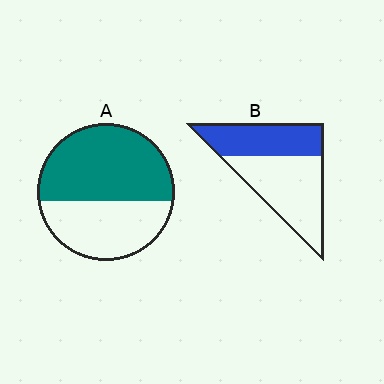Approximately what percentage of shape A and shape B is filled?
A is approximately 60% and B is approximately 40%.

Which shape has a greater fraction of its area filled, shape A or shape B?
Shape A.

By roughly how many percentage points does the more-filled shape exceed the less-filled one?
By roughly 15 percentage points (A over B).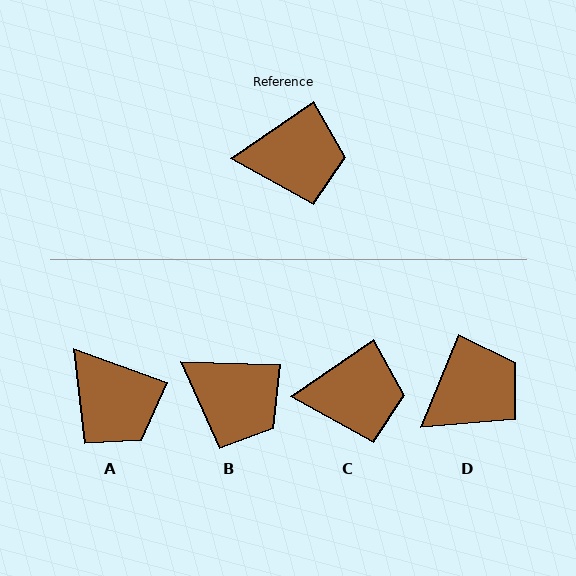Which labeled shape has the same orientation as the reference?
C.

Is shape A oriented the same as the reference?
No, it is off by about 54 degrees.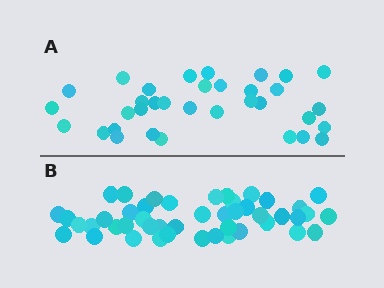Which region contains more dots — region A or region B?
Region B (the bottom region) has more dots.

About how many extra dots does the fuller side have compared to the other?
Region B has roughly 12 or so more dots than region A.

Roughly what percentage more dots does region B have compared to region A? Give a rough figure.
About 35% more.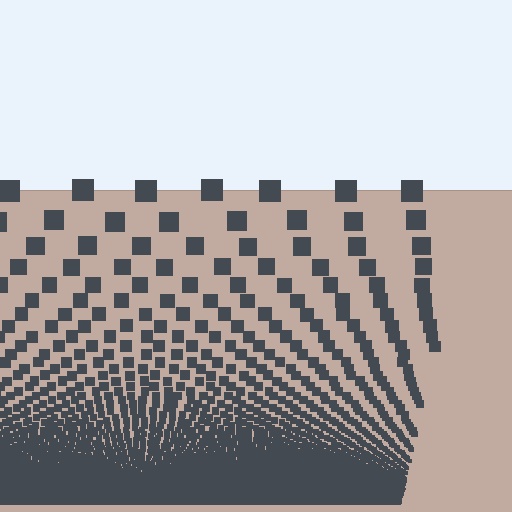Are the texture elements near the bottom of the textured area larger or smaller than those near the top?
Smaller. The gradient is inverted — elements near the bottom are smaller and denser.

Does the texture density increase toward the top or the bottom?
Density increases toward the bottom.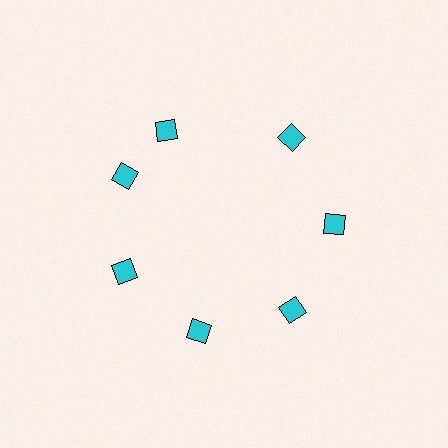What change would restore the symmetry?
The symmetry would be restored by rotating it back into even spacing with its neighbors so that all 7 diamonds sit at equal angles and equal distance from the center.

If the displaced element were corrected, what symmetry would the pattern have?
It would have 7-fold rotational symmetry — the pattern would map onto itself every 51 degrees.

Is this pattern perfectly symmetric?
No. The 7 cyan diamonds are arranged in a ring, but one element near the 12 o'clock position is rotated out of alignment along the ring, breaking the 7-fold rotational symmetry.